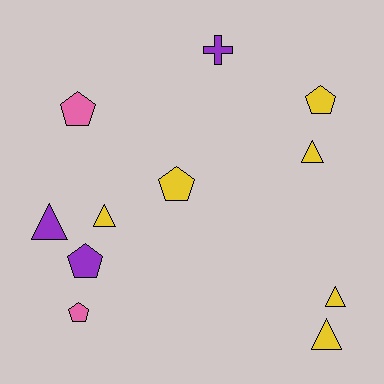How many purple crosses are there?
There is 1 purple cross.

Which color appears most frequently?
Yellow, with 6 objects.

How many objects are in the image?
There are 11 objects.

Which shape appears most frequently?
Pentagon, with 5 objects.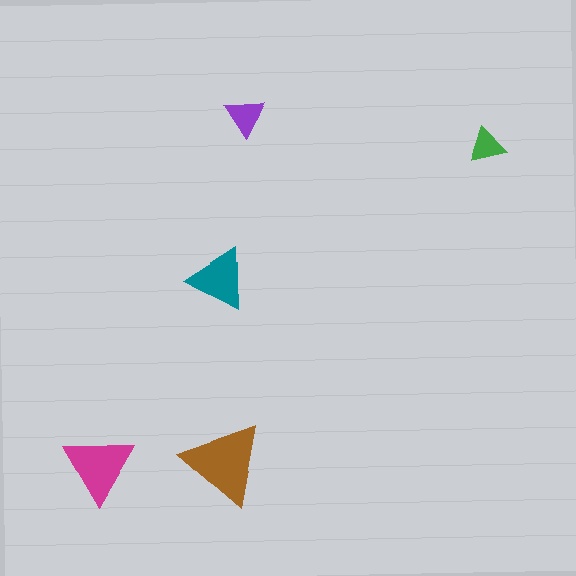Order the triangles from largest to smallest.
the brown one, the magenta one, the teal one, the purple one, the green one.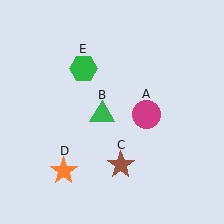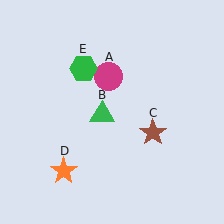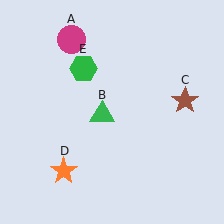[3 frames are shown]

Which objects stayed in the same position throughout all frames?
Green triangle (object B) and orange star (object D) and green hexagon (object E) remained stationary.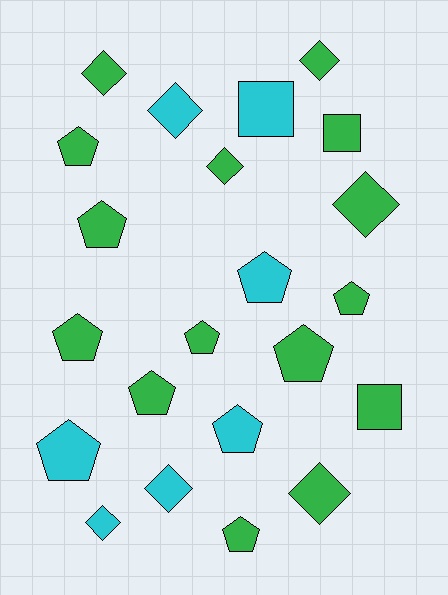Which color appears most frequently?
Green, with 15 objects.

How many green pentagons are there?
There are 8 green pentagons.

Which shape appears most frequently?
Pentagon, with 11 objects.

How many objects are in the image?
There are 22 objects.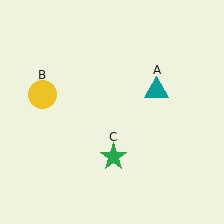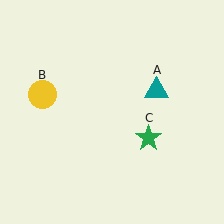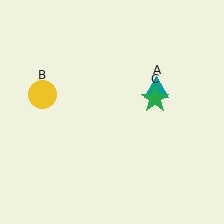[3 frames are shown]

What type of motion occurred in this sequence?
The green star (object C) rotated counterclockwise around the center of the scene.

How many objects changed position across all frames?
1 object changed position: green star (object C).